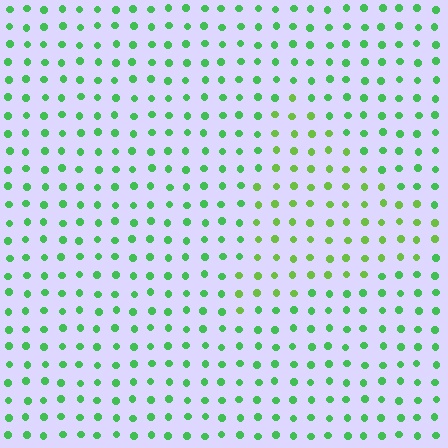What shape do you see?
I see a triangle.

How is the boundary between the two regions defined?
The boundary is defined purely by a slight shift in hue (about 29 degrees). Spacing, size, and orientation are identical on both sides.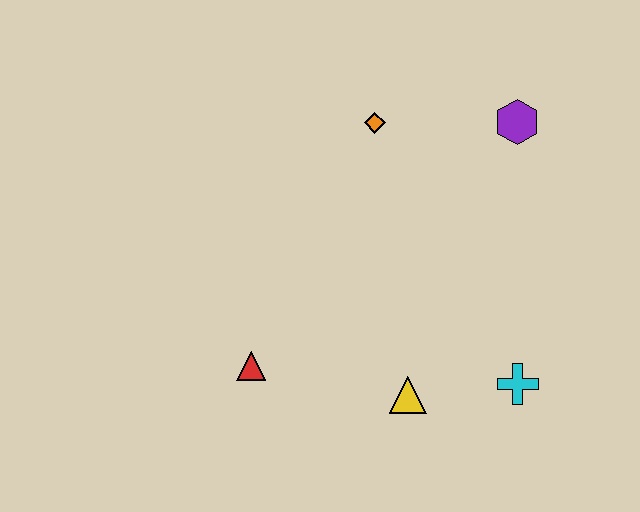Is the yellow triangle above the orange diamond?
No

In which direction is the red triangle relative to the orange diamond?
The red triangle is below the orange diamond.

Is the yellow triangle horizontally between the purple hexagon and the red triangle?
Yes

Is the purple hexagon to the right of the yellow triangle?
Yes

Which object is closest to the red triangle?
The yellow triangle is closest to the red triangle.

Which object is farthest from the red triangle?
The purple hexagon is farthest from the red triangle.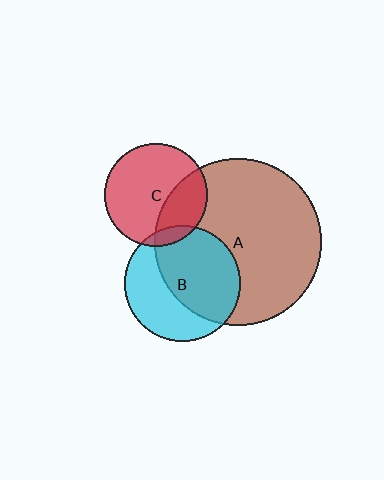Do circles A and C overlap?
Yes.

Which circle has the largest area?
Circle A (brown).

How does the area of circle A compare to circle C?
Approximately 2.6 times.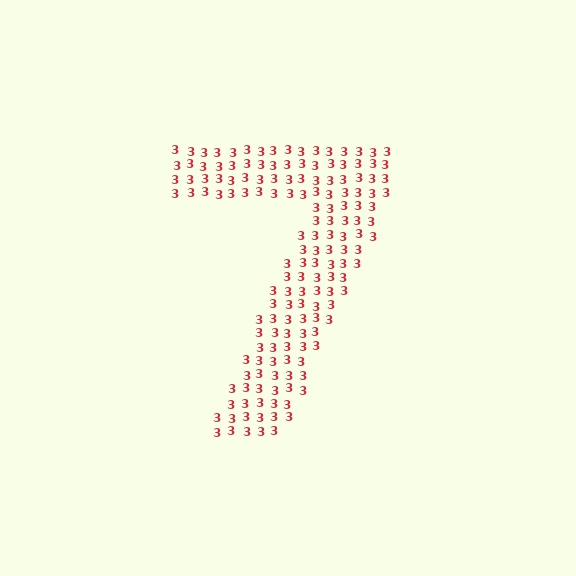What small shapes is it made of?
It is made of small digit 3's.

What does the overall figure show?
The overall figure shows the digit 7.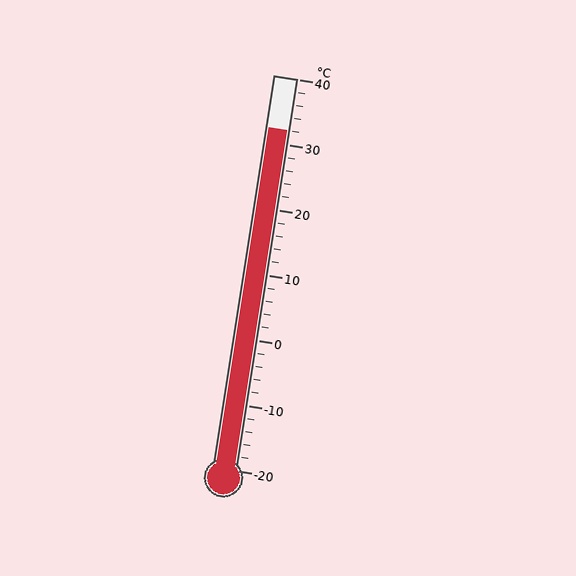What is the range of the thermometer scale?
The thermometer scale ranges from -20°C to 40°C.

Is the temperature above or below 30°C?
The temperature is above 30°C.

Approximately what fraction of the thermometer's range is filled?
The thermometer is filled to approximately 85% of its range.